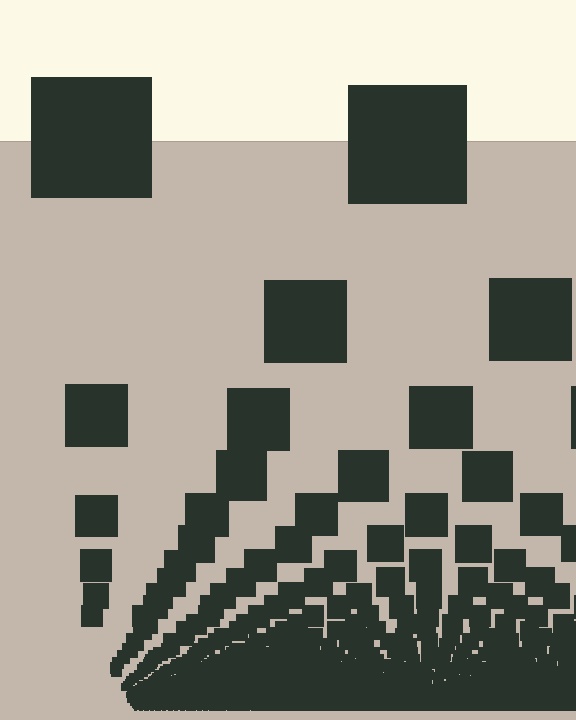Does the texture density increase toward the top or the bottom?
Density increases toward the bottom.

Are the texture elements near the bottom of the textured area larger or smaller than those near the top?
Smaller. The gradient is inverted — elements near the bottom are smaller and denser.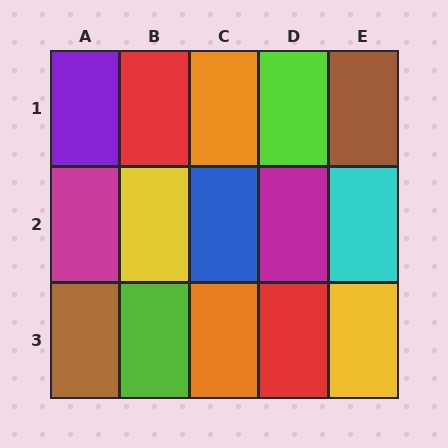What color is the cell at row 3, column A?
Brown.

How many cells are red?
2 cells are red.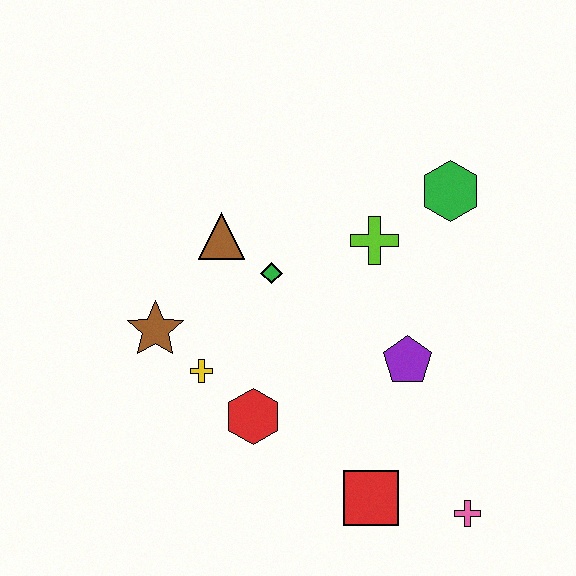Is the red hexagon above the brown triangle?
No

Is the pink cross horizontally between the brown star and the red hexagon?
No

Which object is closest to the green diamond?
The brown triangle is closest to the green diamond.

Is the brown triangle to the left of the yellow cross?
No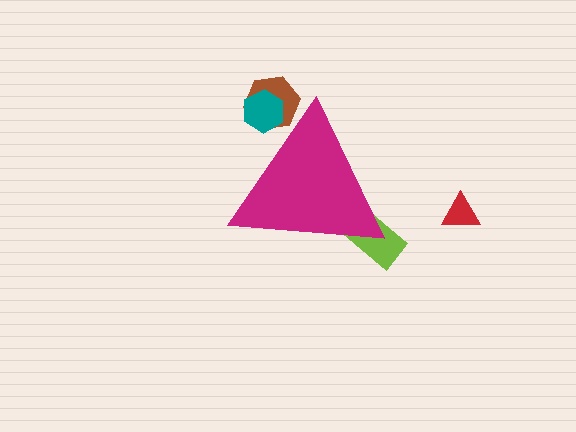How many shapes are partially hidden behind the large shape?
3 shapes are partially hidden.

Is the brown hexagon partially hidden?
Yes, the brown hexagon is partially hidden behind the magenta triangle.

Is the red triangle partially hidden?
No, the red triangle is fully visible.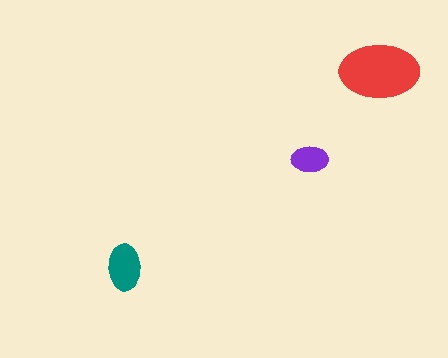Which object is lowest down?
The teal ellipse is bottommost.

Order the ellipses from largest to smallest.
the red one, the teal one, the purple one.